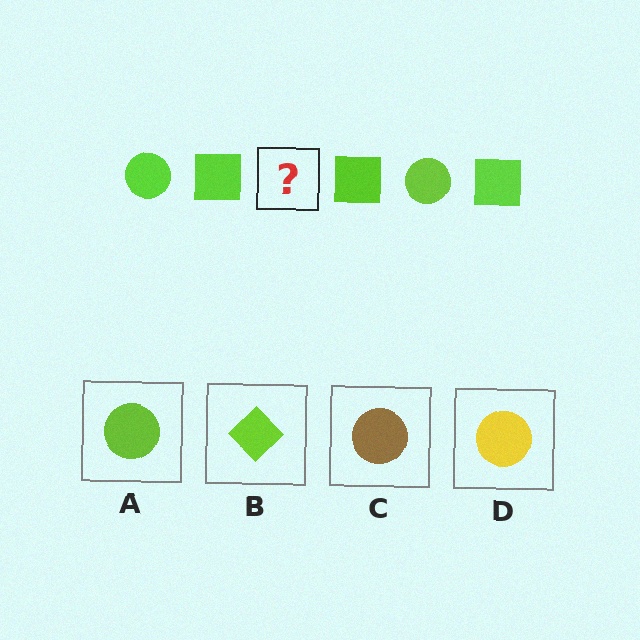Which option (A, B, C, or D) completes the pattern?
A.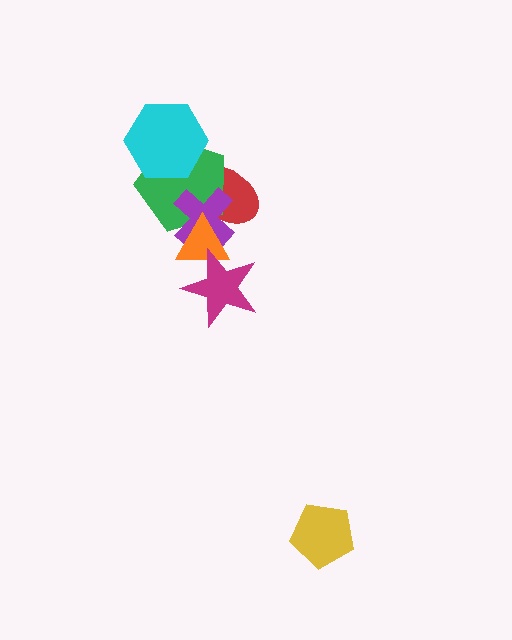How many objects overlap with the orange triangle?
4 objects overlap with the orange triangle.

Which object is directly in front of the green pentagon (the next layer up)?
The purple cross is directly in front of the green pentagon.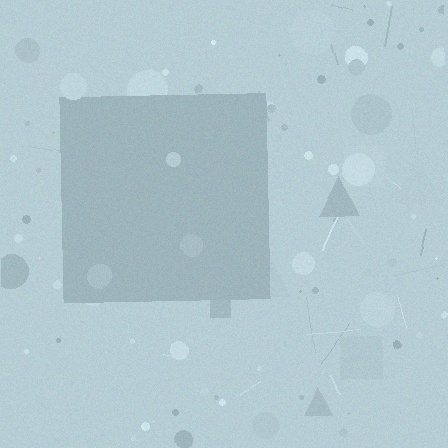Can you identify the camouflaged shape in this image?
The camouflaged shape is a square.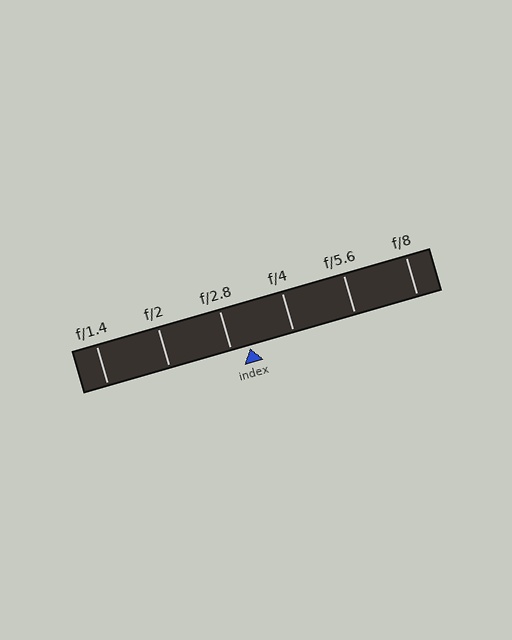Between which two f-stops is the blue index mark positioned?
The index mark is between f/2.8 and f/4.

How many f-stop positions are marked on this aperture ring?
There are 6 f-stop positions marked.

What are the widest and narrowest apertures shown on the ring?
The widest aperture shown is f/1.4 and the narrowest is f/8.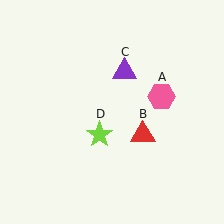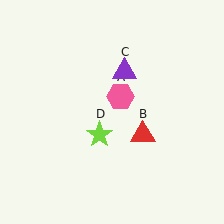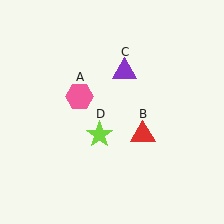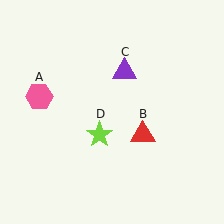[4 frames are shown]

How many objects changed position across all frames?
1 object changed position: pink hexagon (object A).